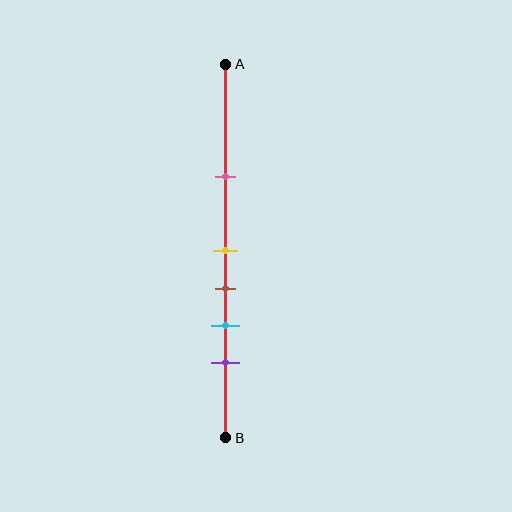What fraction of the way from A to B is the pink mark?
The pink mark is approximately 30% (0.3) of the way from A to B.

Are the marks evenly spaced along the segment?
No, the marks are not evenly spaced.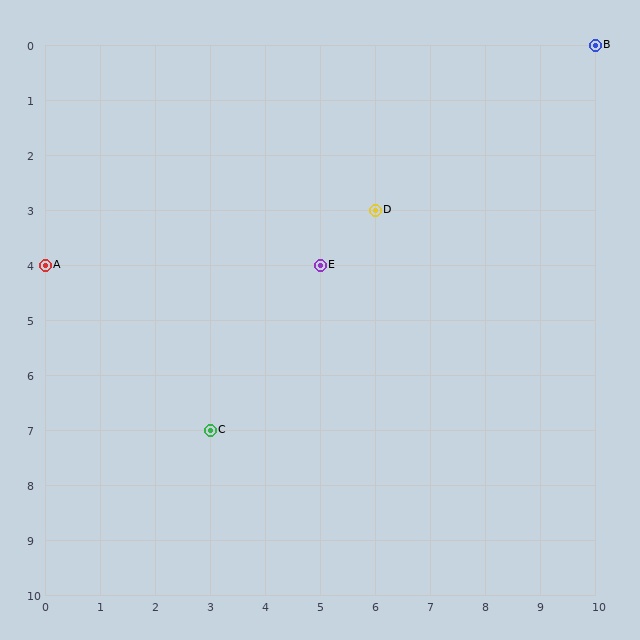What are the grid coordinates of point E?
Point E is at grid coordinates (5, 4).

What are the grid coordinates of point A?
Point A is at grid coordinates (0, 4).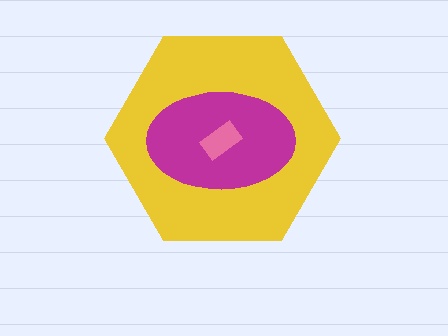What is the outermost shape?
The yellow hexagon.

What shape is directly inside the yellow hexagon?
The magenta ellipse.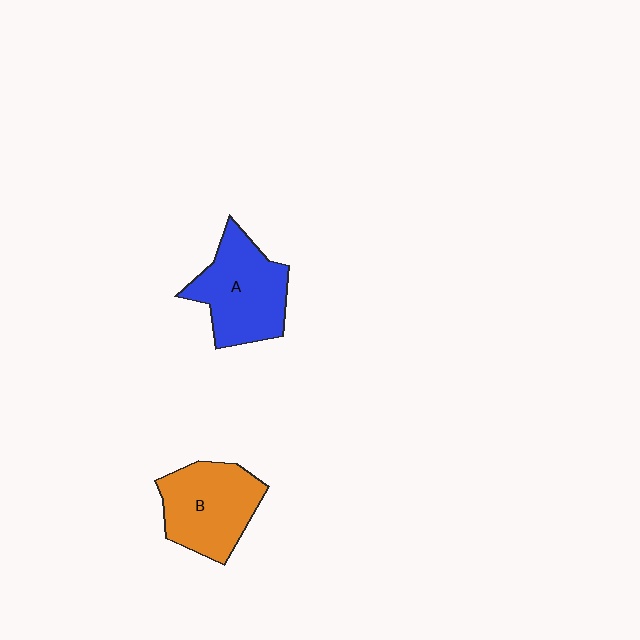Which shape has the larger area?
Shape A (blue).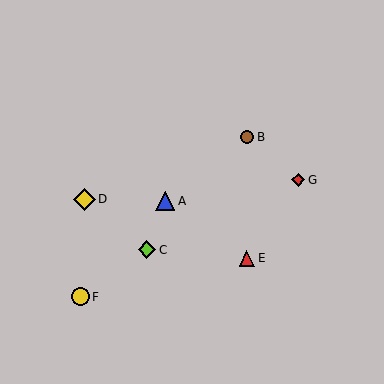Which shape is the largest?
The yellow diamond (labeled D) is the largest.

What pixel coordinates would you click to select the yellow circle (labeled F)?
Click at (80, 297) to select the yellow circle F.